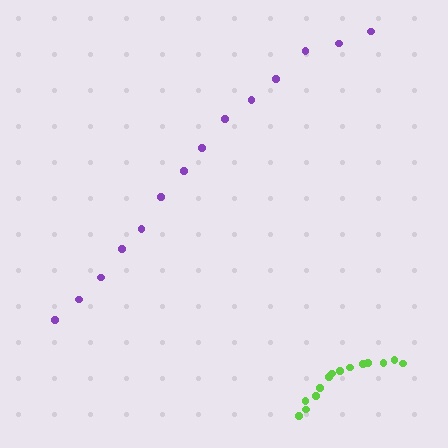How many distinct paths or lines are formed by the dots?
There are 2 distinct paths.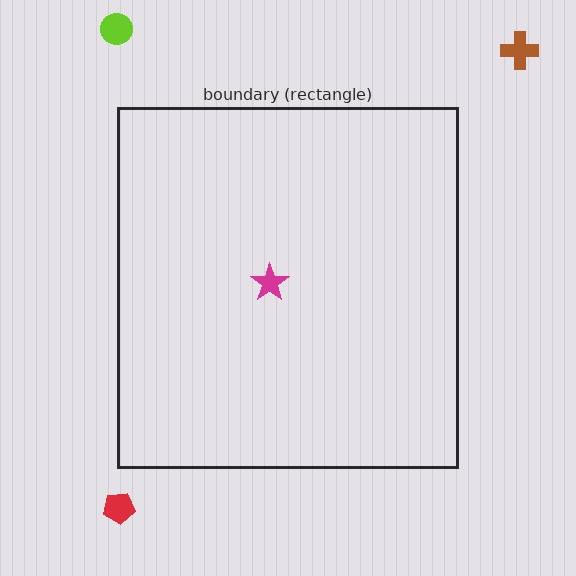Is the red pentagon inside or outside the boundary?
Outside.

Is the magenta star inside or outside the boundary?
Inside.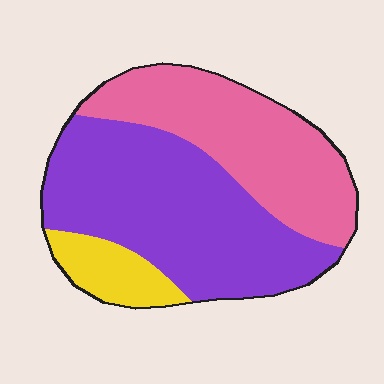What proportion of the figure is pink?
Pink takes up about three eighths (3/8) of the figure.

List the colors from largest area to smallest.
From largest to smallest: purple, pink, yellow.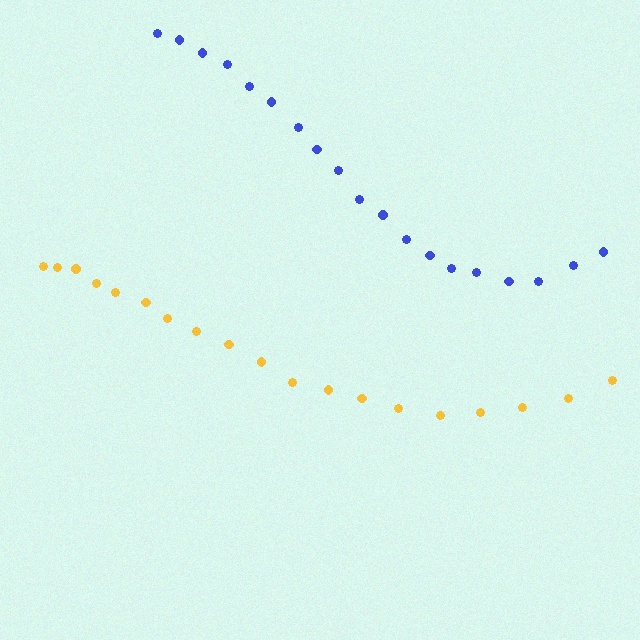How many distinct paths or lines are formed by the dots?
There are 2 distinct paths.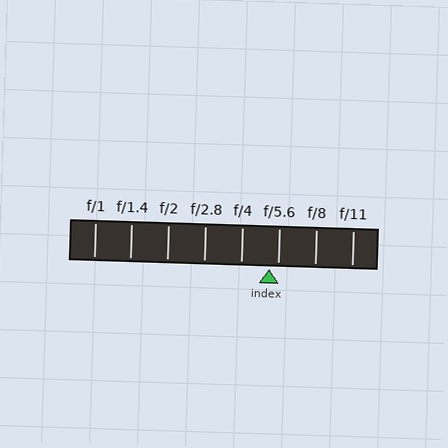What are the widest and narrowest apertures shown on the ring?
The widest aperture shown is f/1 and the narrowest is f/11.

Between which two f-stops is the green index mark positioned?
The index mark is between f/4 and f/5.6.